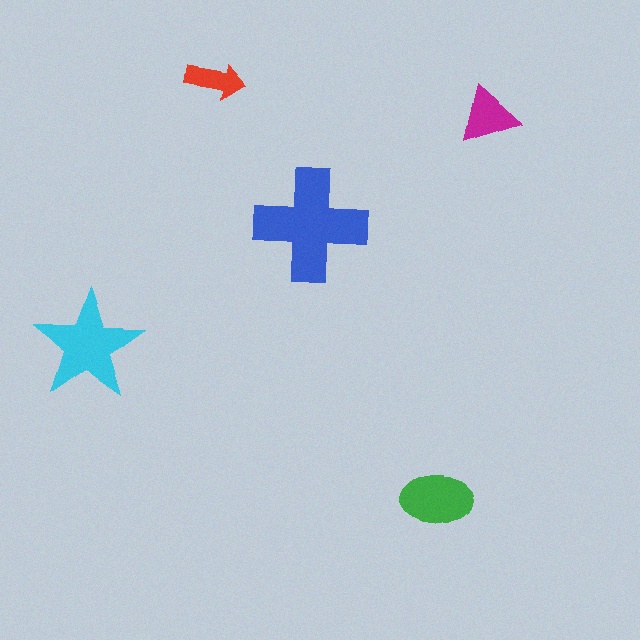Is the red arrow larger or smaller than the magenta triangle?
Smaller.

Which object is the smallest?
The red arrow.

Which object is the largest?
The blue cross.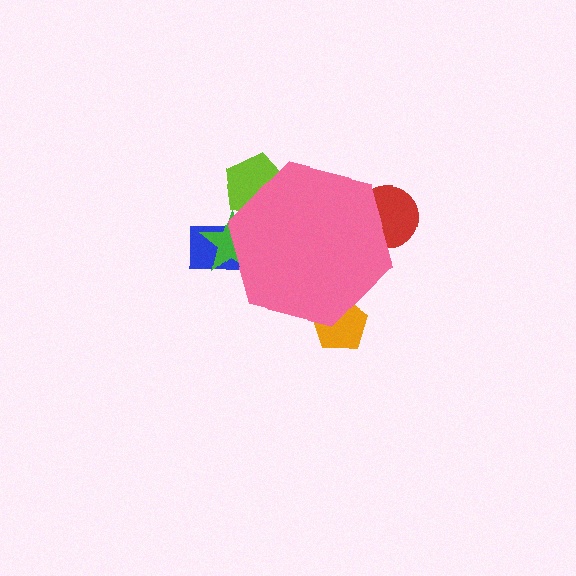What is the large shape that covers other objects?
A pink hexagon.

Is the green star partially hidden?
Yes, the green star is partially hidden behind the pink hexagon.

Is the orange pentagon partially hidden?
Yes, the orange pentagon is partially hidden behind the pink hexagon.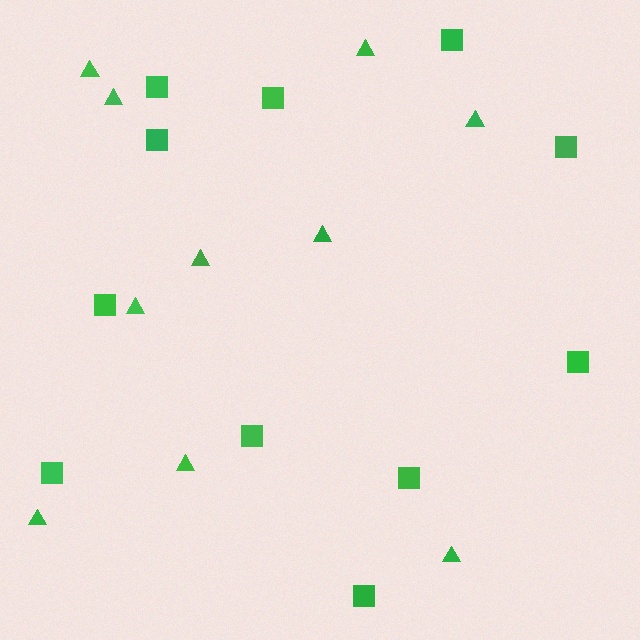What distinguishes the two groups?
There are 2 groups: one group of triangles (10) and one group of squares (11).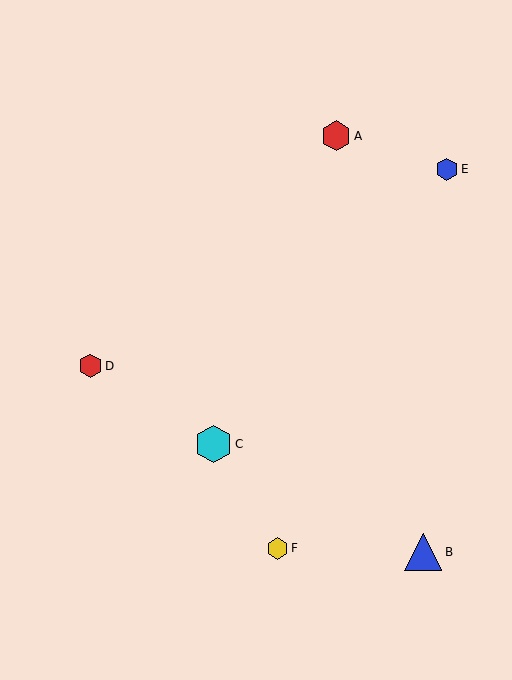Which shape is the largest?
The cyan hexagon (labeled C) is the largest.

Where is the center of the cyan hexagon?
The center of the cyan hexagon is at (213, 444).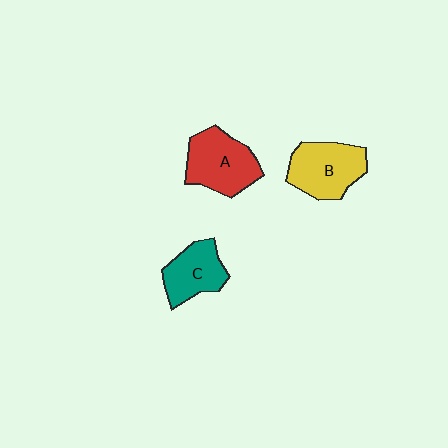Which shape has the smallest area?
Shape C (teal).